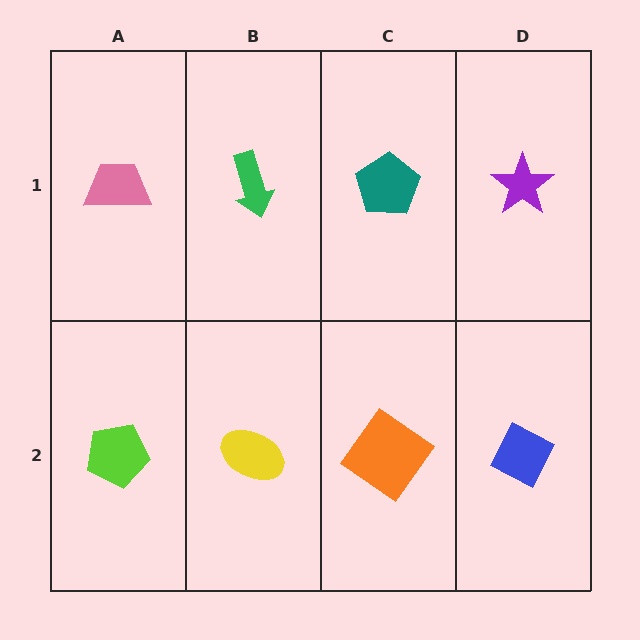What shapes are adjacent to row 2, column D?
A purple star (row 1, column D), an orange diamond (row 2, column C).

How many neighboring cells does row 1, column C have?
3.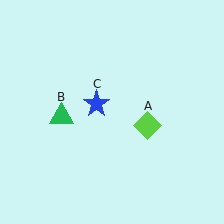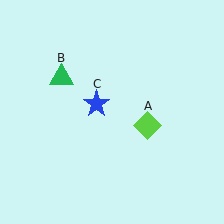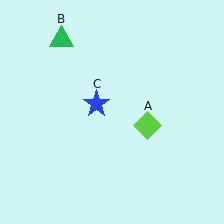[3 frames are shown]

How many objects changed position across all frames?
1 object changed position: green triangle (object B).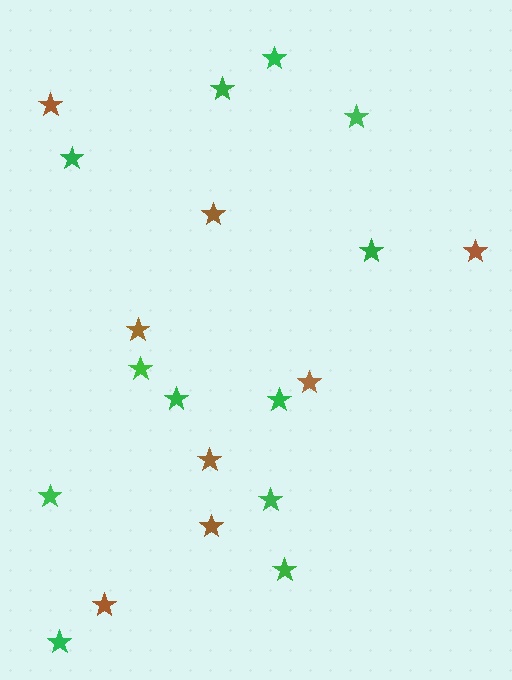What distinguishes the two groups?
There are 2 groups: one group of brown stars (8) and one group of green stars (12).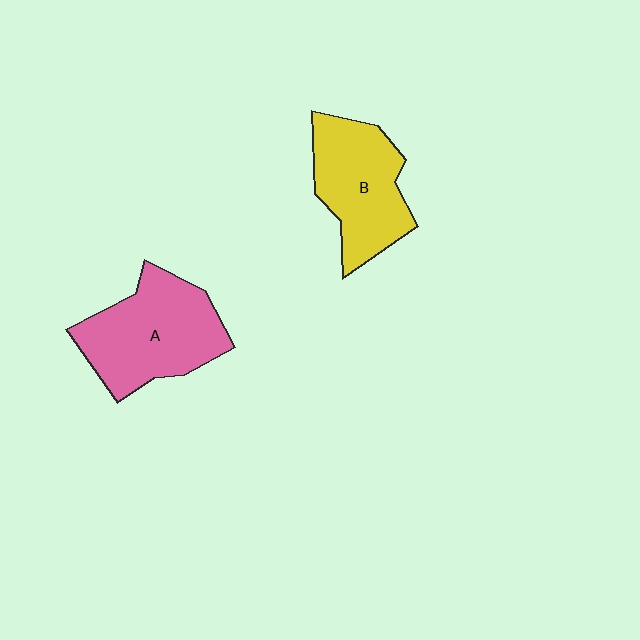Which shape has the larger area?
Shape A (pink).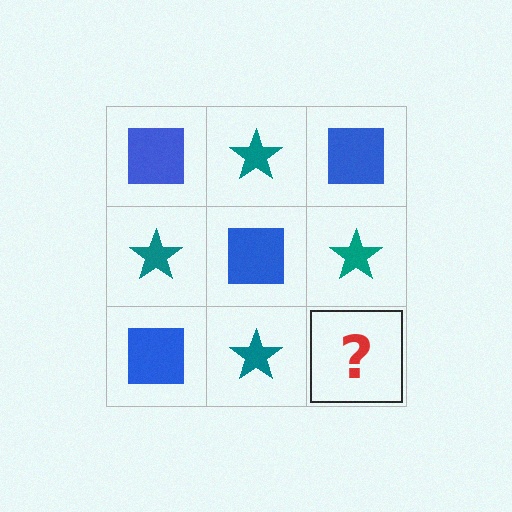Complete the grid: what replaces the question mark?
The question mark should be replaced with a blue square.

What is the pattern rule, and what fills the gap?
The rule is that it alternates blue square and teal star in a checkerboard pattern. The gap should be filled with a blue square.